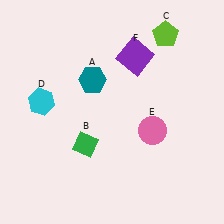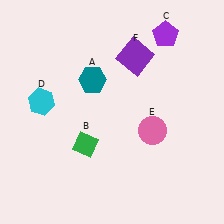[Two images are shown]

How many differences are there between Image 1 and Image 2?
There is 1 difference between the two images.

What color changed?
The pentagon (C) changed from lime in Image 1 to purple in Image 2.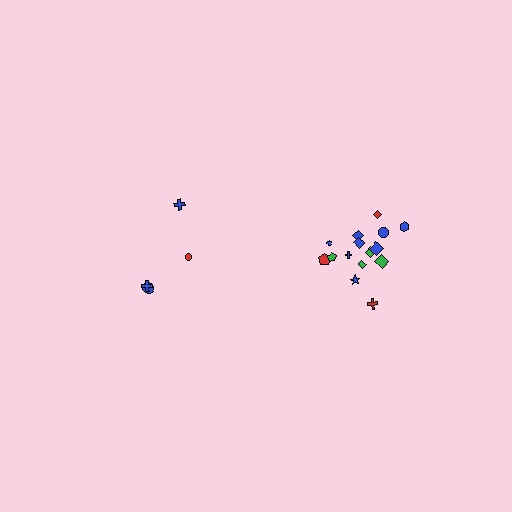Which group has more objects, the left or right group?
The right group.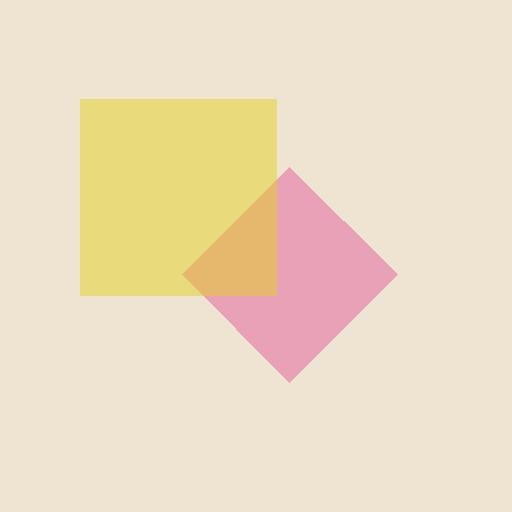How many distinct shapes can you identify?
There are 2 distinct shapes: a pink diamond, a yellow square.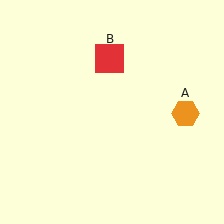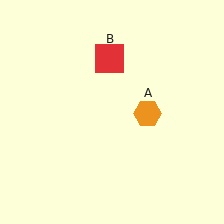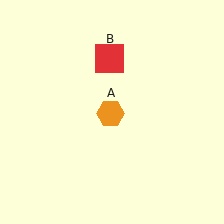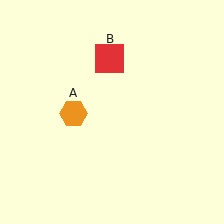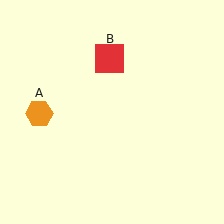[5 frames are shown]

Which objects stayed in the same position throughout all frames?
Red square (object B) remained stationary.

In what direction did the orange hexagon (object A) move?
The orange hexagon (object A) moved left.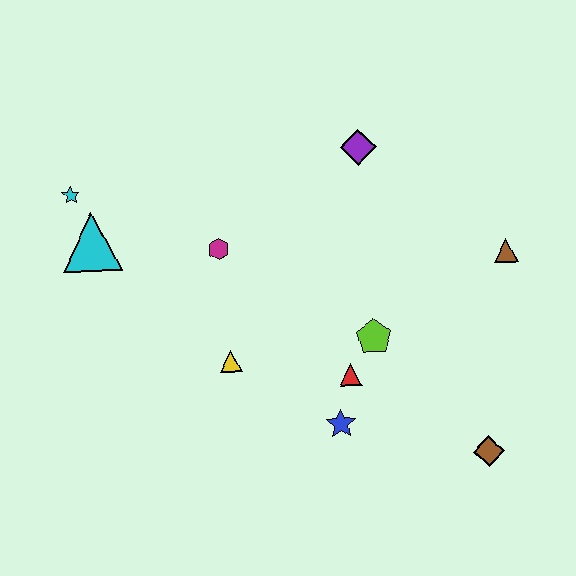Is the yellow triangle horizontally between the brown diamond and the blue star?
No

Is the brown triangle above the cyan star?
No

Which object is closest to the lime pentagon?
The red triangle is closest to the lime pentagon.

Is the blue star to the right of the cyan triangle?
Yes